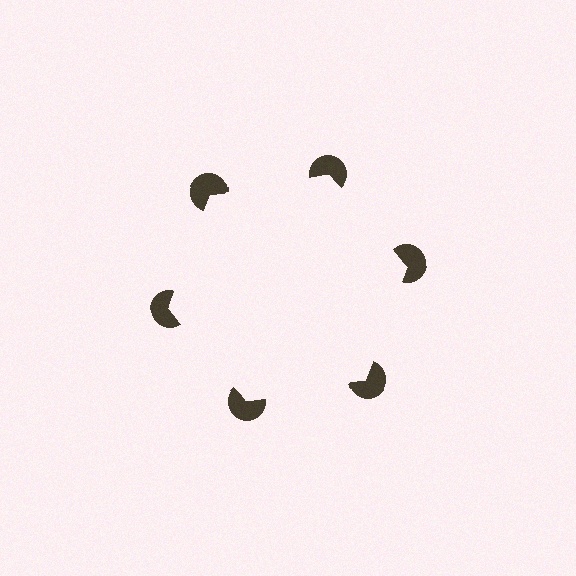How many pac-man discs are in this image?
There are 6 — one at each vertex of the illusory hexagon.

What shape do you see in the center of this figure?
An illusory hexagon — its edges are inferred from the aligned wedge cuts in the pac-man discs, not physically drawn.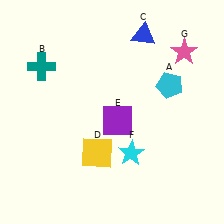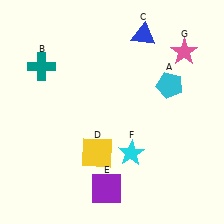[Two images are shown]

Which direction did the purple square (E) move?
The purple square (E) moved down.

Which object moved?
The purple square (E) moved down.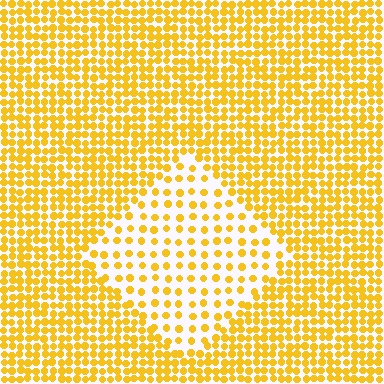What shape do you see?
I see a diamond.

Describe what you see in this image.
The image contains small yellow elements arranged at two different densities. A diamond-shaped region is visible where the elements are less densely packed than the surrounding area.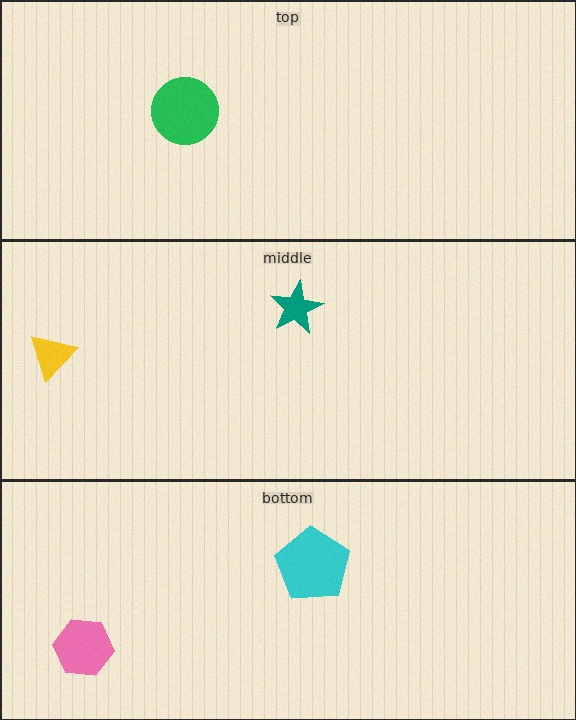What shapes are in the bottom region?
The cyan pentagon, the pink hexagon.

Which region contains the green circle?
The top region.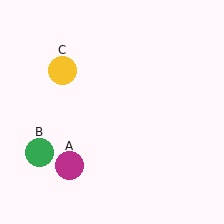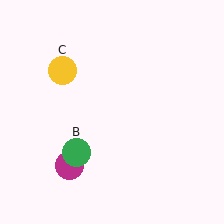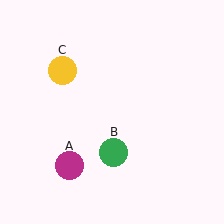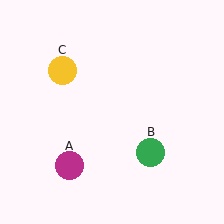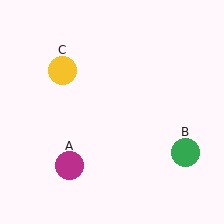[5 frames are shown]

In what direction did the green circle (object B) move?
The green circle (object B) moved right.